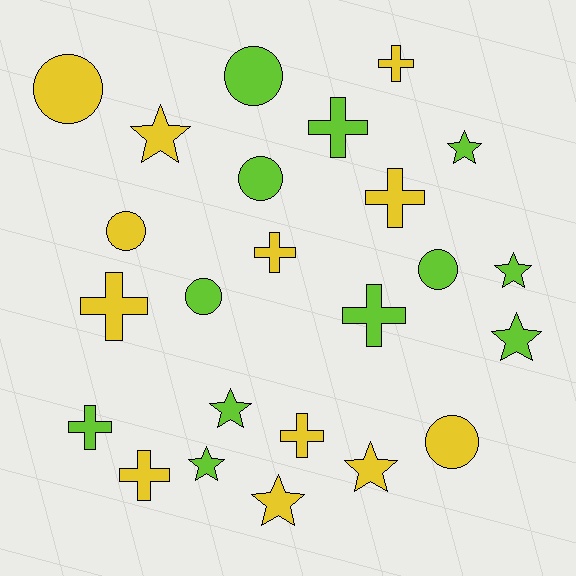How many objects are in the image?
There are 24 objects.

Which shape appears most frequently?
Cross, with 9 objects.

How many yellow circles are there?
There are 3 yellow circles.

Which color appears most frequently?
Lime, with 12 objects.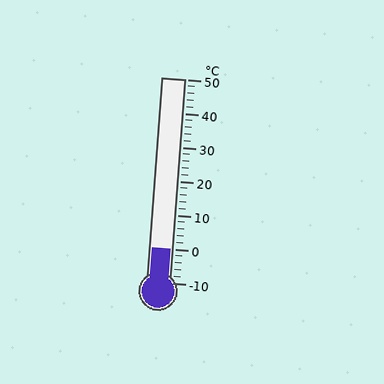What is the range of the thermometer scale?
The thermometer scale ranges from -10°C to 50°C.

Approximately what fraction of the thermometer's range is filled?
The thermometer is filled to approximately 15% of its range.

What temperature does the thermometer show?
The thermometer shows approximately 0°C.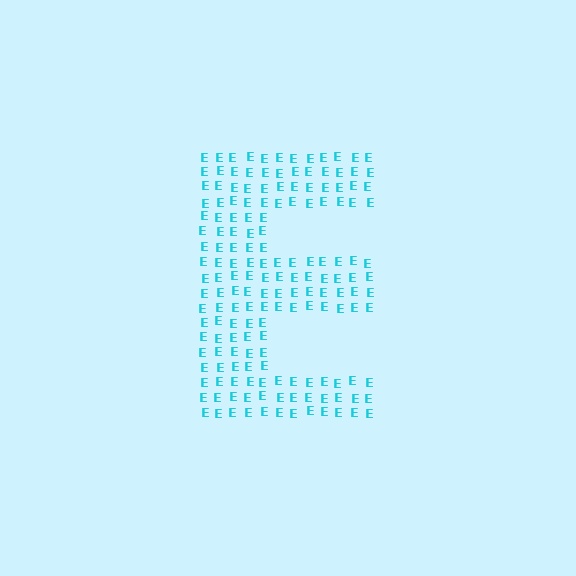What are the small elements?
The small elements are letter E's.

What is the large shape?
The large shape is the letter E.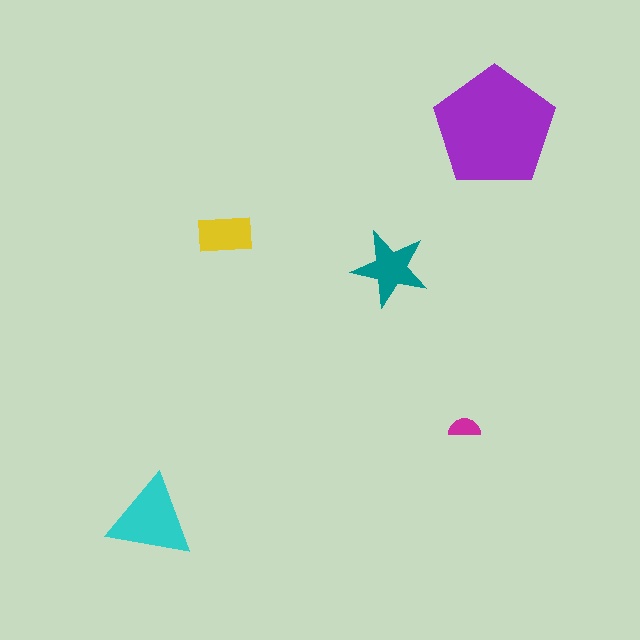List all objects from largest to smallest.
The purple pentagon, the cyan triangle, the teal star, the yellow rectangle, the magenta semicircle.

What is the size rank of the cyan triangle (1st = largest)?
2nd.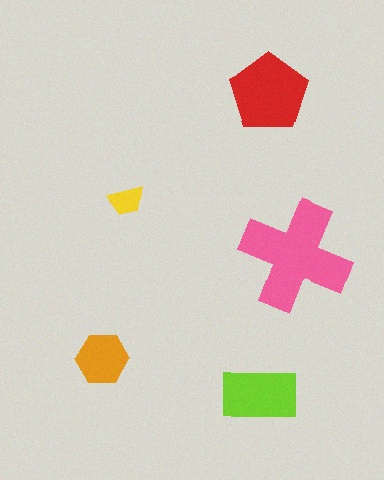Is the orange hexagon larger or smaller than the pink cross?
Smaller.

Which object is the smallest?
The yellow trapezoid.